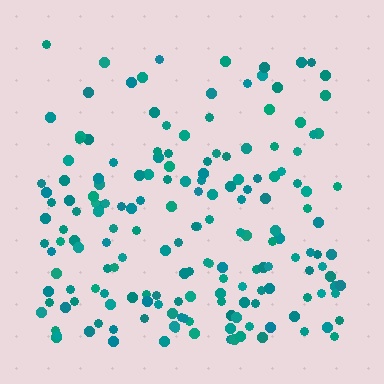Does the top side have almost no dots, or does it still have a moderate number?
Still a moderate number, just noticeably fewer than the bottom.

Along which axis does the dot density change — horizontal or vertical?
Vertical.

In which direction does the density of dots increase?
From top to bottom, with the bottom side densest.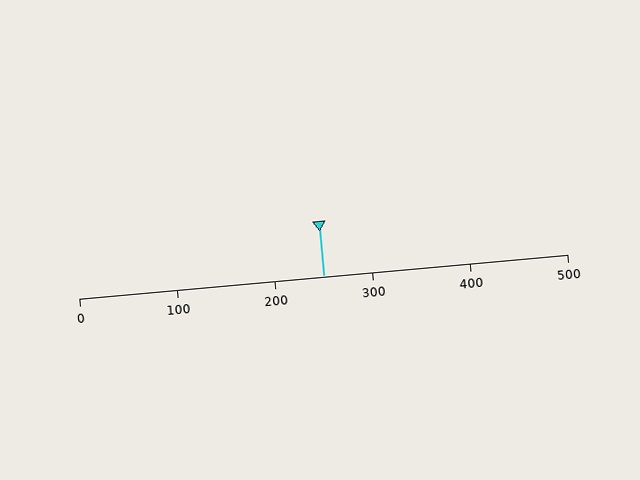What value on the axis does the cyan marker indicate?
The marker indicates approximately 250.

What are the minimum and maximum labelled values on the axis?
The axis runs from 0 to 500.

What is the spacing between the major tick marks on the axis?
The major ticks are spaced 100 apart.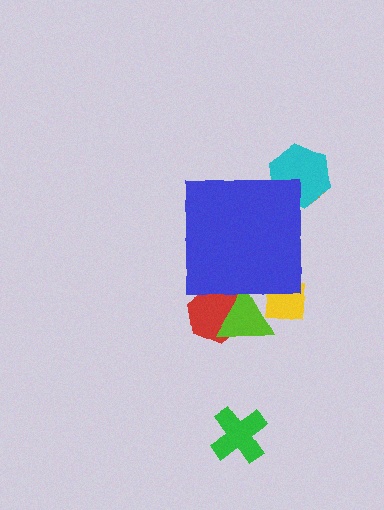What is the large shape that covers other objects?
A blue square.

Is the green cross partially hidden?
No, the green cross is fully visible.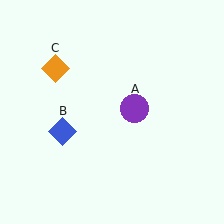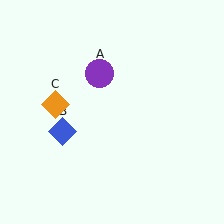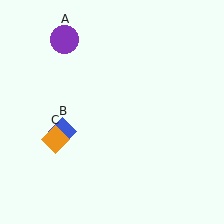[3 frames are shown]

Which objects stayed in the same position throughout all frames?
Blue diamond (object B) remained stationary.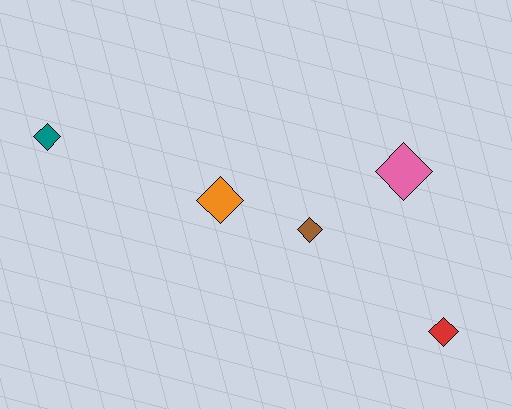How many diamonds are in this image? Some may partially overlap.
There are 5 diamonds.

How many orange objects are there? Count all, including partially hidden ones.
There is 1 orange object.